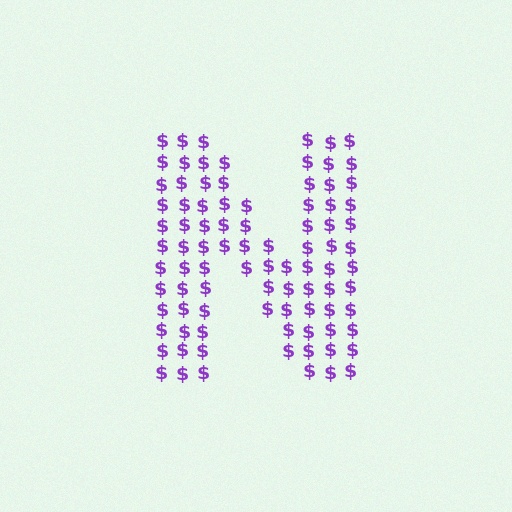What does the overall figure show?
The overall figure shows the letter N.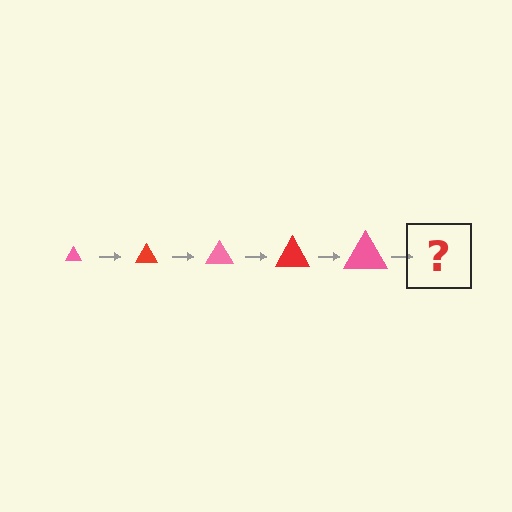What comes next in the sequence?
The next element should be a red triangle, larger than the previous one.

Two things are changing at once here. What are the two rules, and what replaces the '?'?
The two rules are that the triangle grows larger each step and the color cycles through pink and red. The '?' should be a red triangle, larger than the previous one.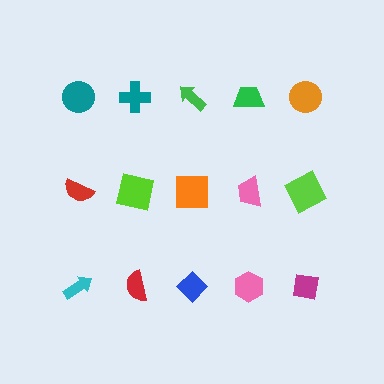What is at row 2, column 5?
A lime square.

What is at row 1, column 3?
A green arrow.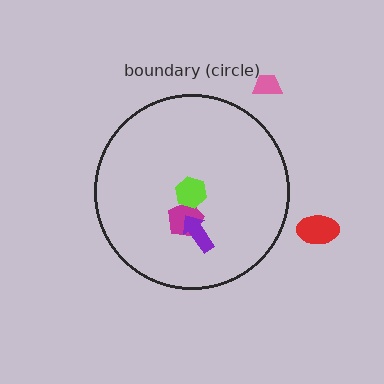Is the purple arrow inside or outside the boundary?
Inside.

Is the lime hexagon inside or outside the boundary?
Inside.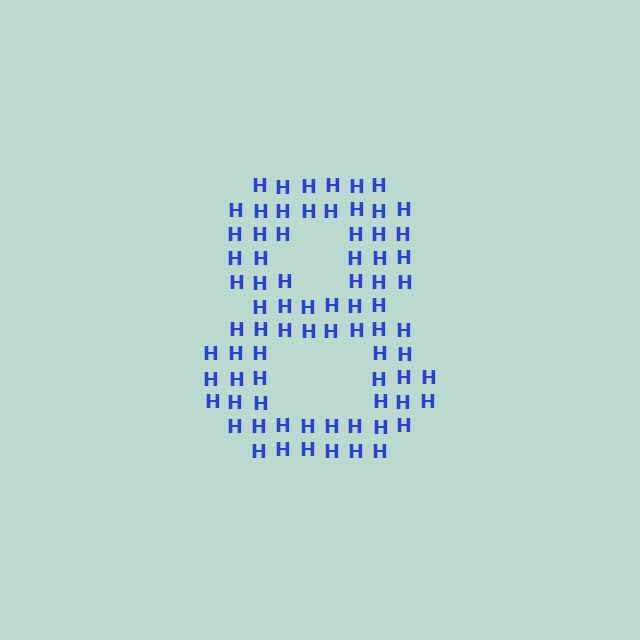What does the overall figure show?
The overall figure shows the digit 8.